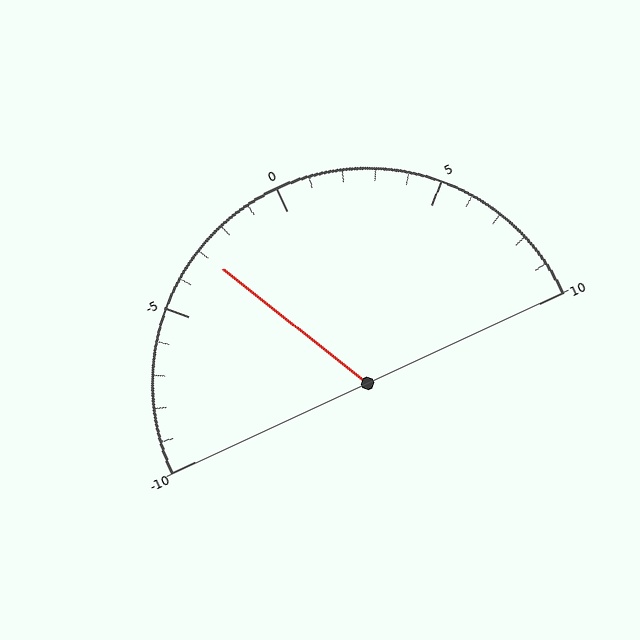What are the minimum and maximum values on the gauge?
The gauge ranges from -10 to 10.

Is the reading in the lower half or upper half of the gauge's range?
The reading is in the lower half of the range (-10 to 10).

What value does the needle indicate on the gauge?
The needle indicates approximately -3.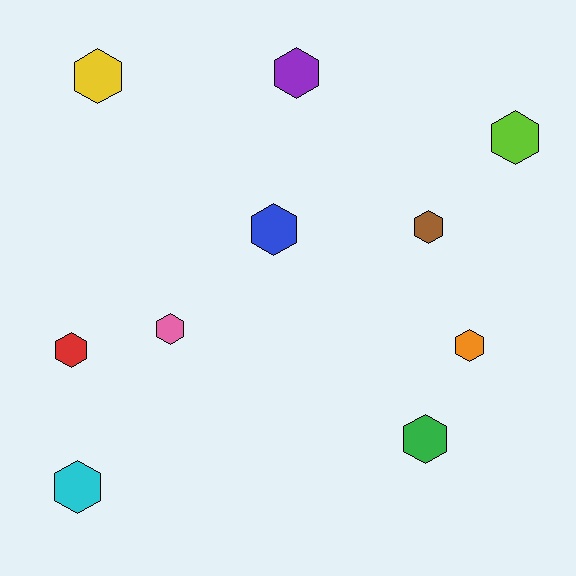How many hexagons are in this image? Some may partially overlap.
There are 10 hexagons.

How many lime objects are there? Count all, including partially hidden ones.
There is 1 lime object.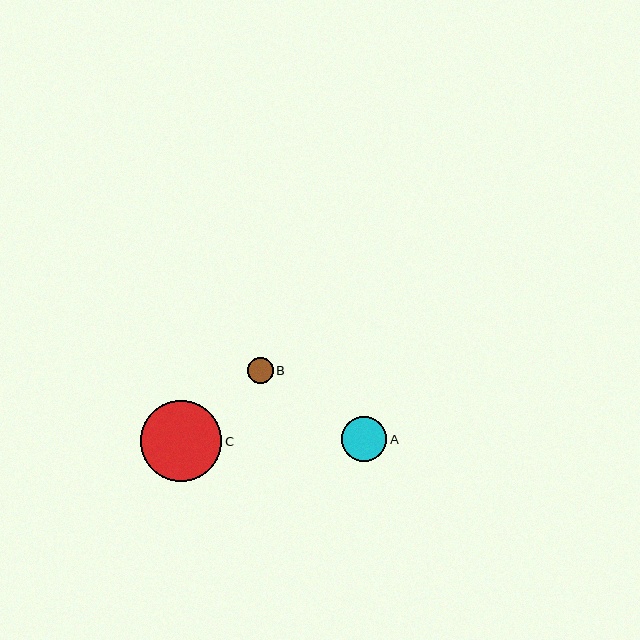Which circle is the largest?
Circle C is the largest with a size of approximately 81 pixels.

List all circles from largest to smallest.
From largest to smallest: C, A, B.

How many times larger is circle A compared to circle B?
Circle A is approximately 1.7 times the size of circle B.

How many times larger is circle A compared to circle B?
Circle A is approximately 1.7 times the size of circle B.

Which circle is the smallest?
Circle B is the smallest with a size of approximately 26 pixels.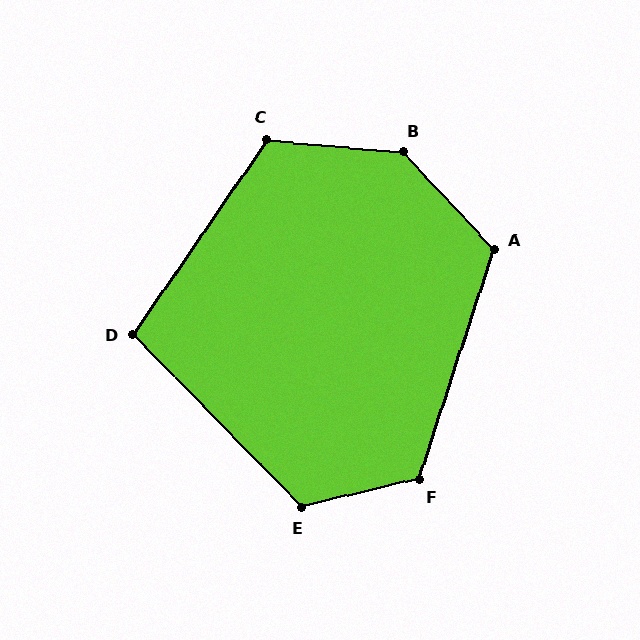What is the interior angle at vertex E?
Approximately 121 degrees (obtuse).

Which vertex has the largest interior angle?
B, at approximately 138 degrees.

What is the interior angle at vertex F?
Approximately 121 degrees (obtuse).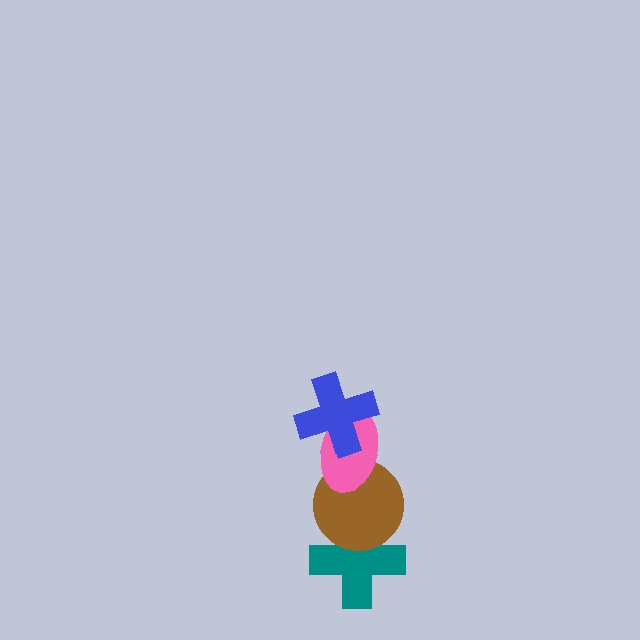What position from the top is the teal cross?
The teal cross is 4th from the top.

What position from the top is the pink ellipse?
The pink ellipse is 2nd from the top.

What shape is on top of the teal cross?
The brown circle is on top of the teal cross.